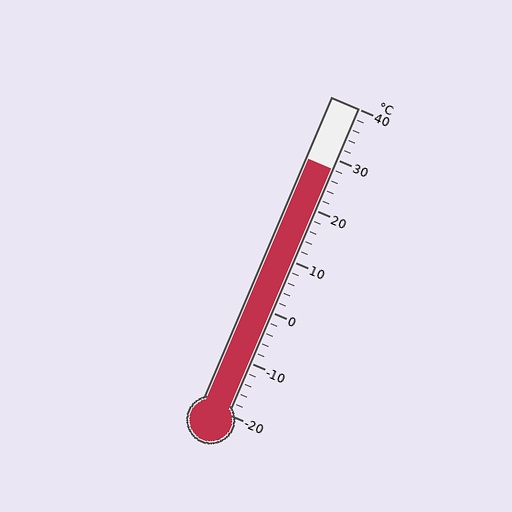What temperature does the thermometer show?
The thermometer shows approximately 28°C.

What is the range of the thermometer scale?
The thermometer scale ranges from -20°C to 40°C.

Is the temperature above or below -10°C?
The temperature is above -10°C.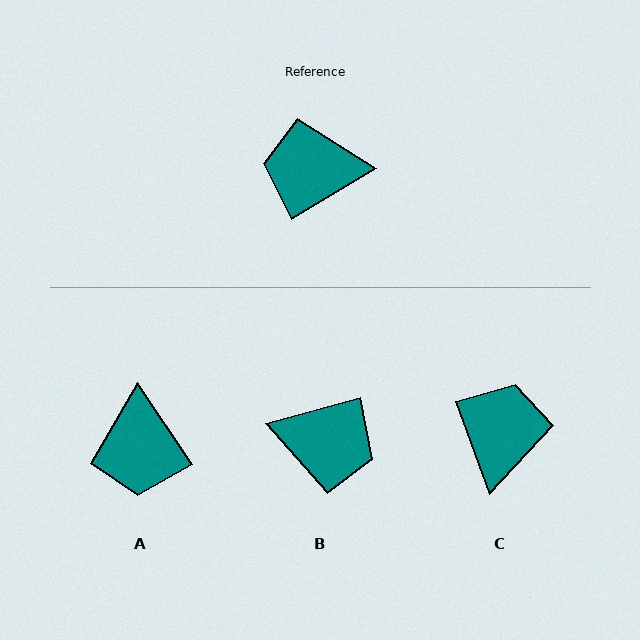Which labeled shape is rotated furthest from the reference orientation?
B, about 164 degrees away.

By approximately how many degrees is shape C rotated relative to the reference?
Approximately 101 degrees clockwise.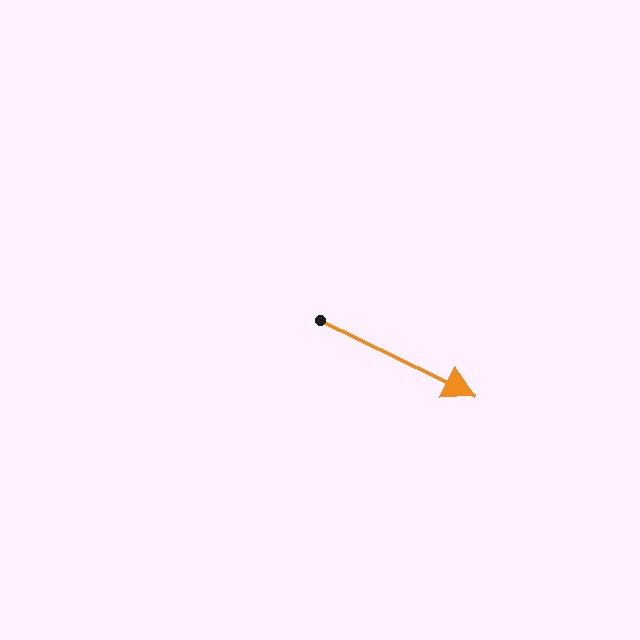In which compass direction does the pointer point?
Southeast.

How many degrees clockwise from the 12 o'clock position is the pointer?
Approximately 116 degrees.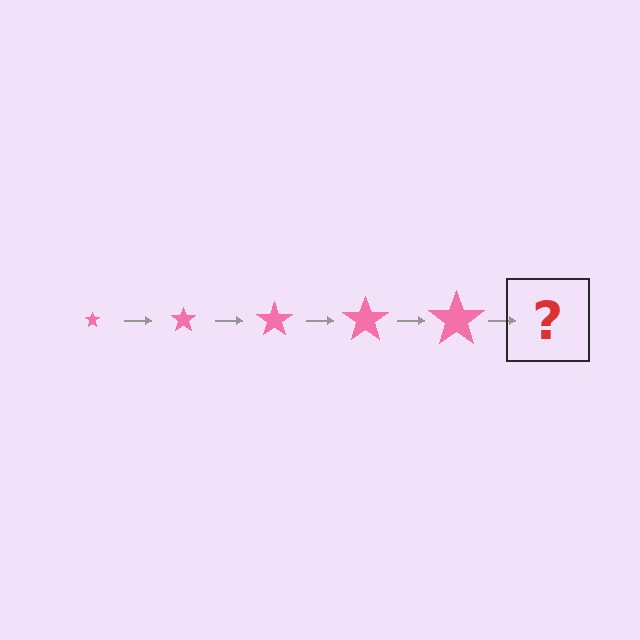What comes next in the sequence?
The next element should be a pink star, larger than the previous one.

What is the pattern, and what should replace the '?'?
The pattern is that the star gets progressively larger each step. The '?' should be a pink star, larger than the previous one.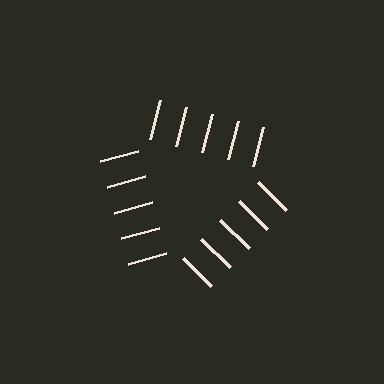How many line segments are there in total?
15 — 5 along each of the 3 edges.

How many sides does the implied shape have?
3 sides — the line-ends trace a triangle.